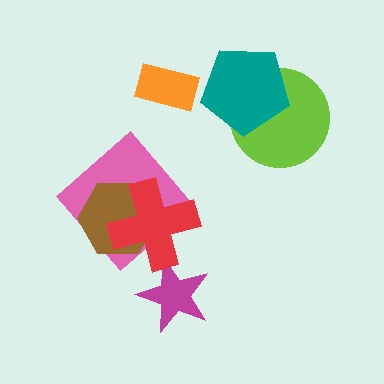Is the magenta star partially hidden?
Yes, it is partially covered by another shape.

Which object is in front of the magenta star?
The red cross is in front of the magenta star.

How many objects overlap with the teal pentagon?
1 object overlaps with the teal pentagon.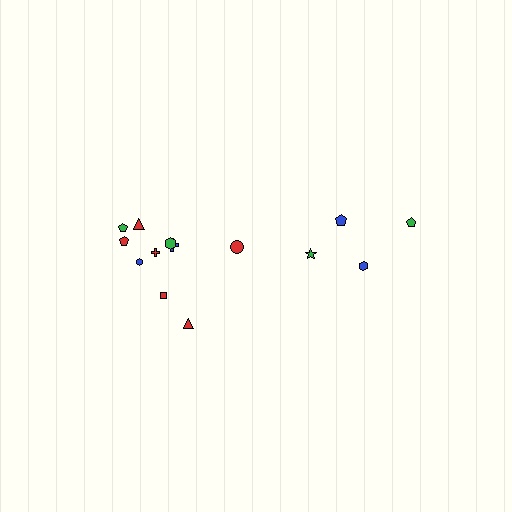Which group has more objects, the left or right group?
The left group.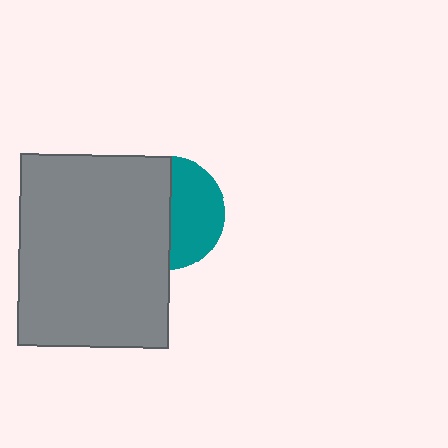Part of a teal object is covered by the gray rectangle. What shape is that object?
It is a circle.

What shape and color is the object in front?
The object in front is a gray rectangle.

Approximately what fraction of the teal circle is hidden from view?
Roughly 53% of the teal circle is hidden behind the gray rectangle.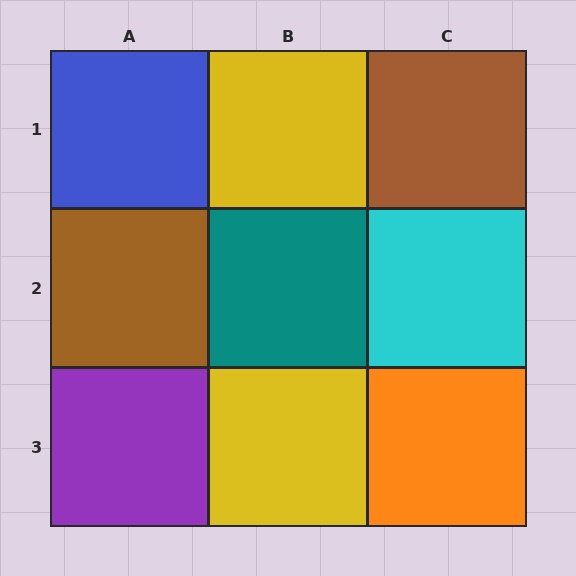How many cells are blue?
1 cell is blue.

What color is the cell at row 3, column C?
Orange.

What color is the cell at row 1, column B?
Yellow.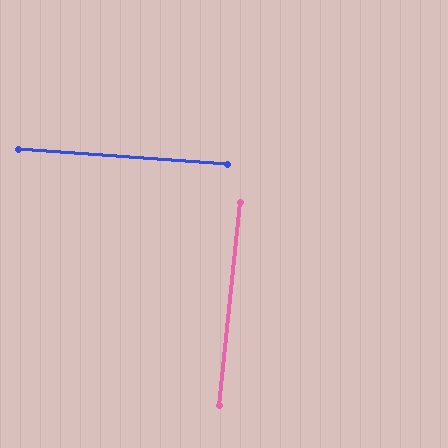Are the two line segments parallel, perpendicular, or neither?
Perpendicular — they meet at approximately 88°.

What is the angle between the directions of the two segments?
Approximately 88 degrees.